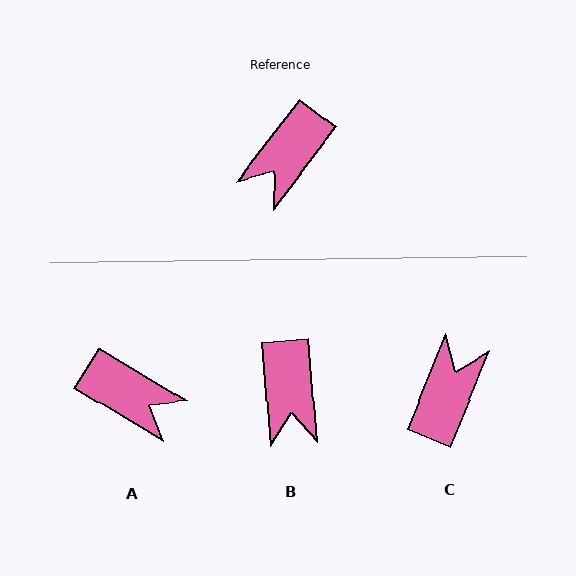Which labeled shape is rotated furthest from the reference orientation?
C, about 165 degrees away.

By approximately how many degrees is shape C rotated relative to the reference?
Approximately 165 degrees clockwise.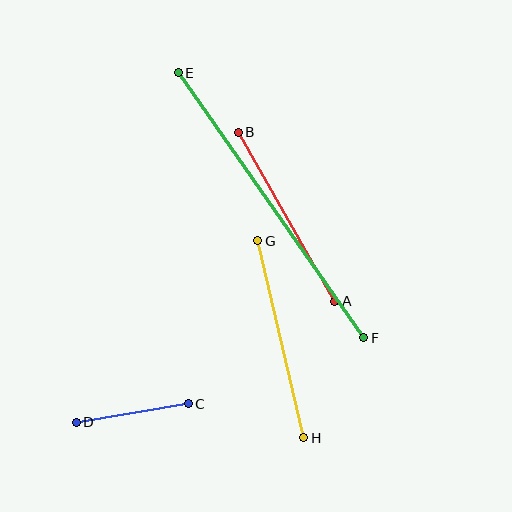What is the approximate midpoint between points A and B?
The midpoint is at approximately (286, 217) pixels.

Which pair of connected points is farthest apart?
Points E and F are farthest apart.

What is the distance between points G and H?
The distance is approximately 202 pixels.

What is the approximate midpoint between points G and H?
The midpoint is at approximately (281, 339) pixels.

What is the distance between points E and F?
The distance is approximately 323 pixels.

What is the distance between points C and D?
The distance is approximately 114 pixels.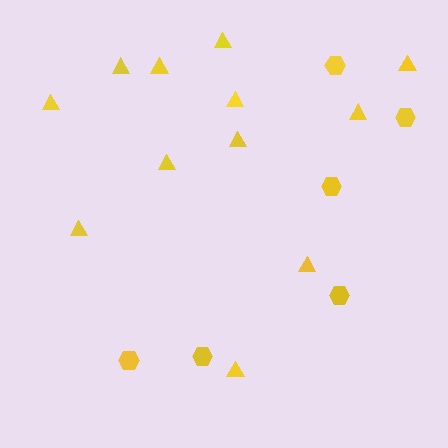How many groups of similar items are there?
There are 2 groups: one group of hexagons (6) and one group of triangles (12).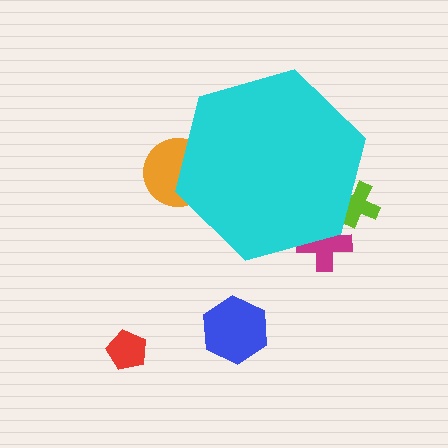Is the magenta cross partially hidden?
Yes, the magenta cross is partially hidden behind the cyan hexagon.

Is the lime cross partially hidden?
Yes, the lime cross is partially hidden behind the cyan hexagon.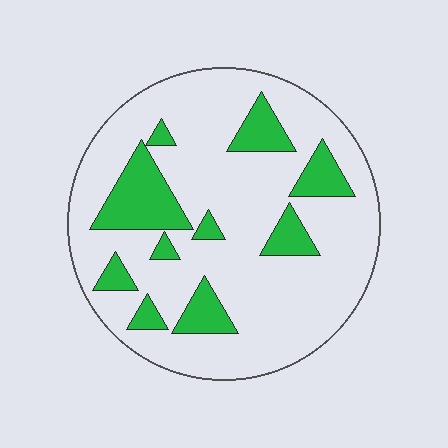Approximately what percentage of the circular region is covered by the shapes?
Approximately 20%.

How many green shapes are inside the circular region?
10.